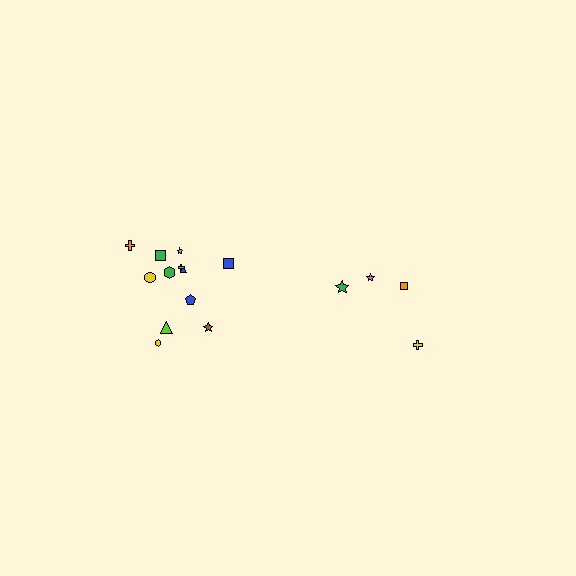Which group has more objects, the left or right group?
The left group.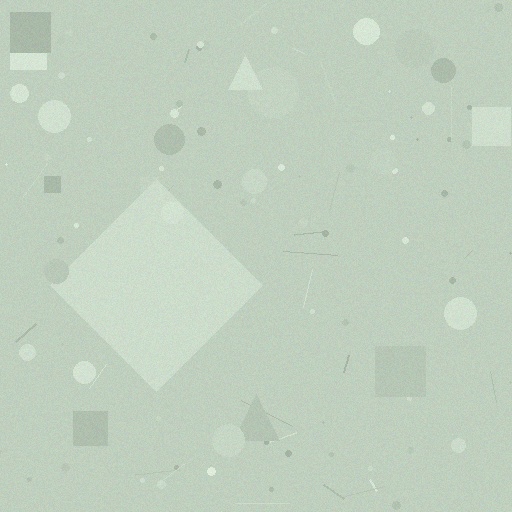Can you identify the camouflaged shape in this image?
The camouflaged shape is a diamond.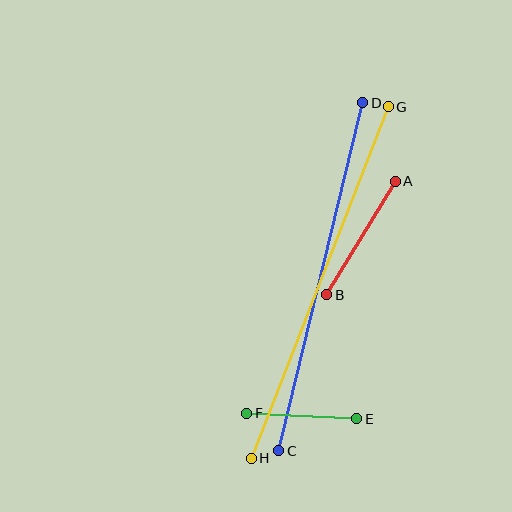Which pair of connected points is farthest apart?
Points G and H are farthest apart.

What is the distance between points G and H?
The distance is approximately 377 pixels.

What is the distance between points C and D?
The distance is approximately 358 pixels.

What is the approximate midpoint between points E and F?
The midpoint is at approximately (302, 416) pixels.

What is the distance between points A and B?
The distance is approximately 133 pixels.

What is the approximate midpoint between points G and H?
The midpoint is at approximately (320, 282) pixels.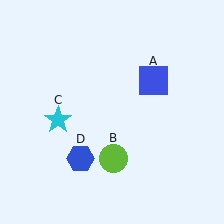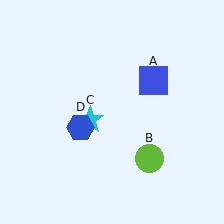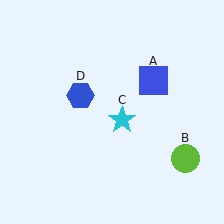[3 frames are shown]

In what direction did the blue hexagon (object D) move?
The blue hexagon (object D) moved up.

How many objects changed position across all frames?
3 objects changed position: lime circle (object B), cyan star (object C), blue hexagon (object D).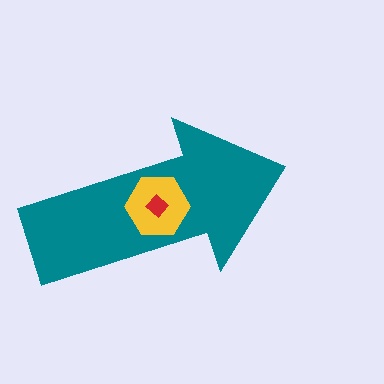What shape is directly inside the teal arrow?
The yellow hexagon.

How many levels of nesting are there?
3.